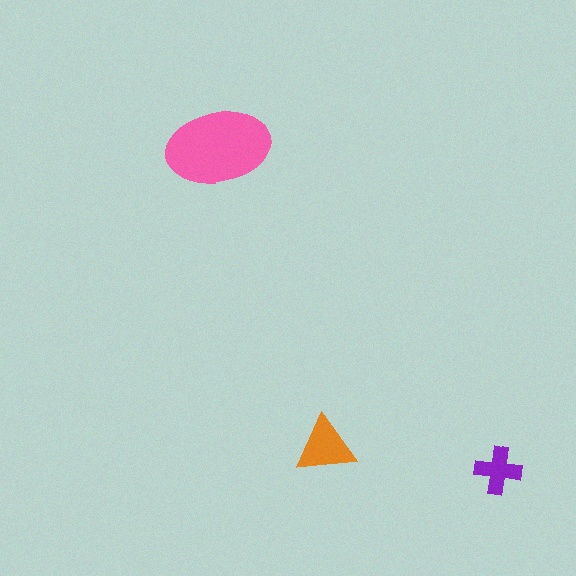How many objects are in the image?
There are 3 objects in the image.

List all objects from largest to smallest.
The pink ellipse, the orange triangle, the purple cross.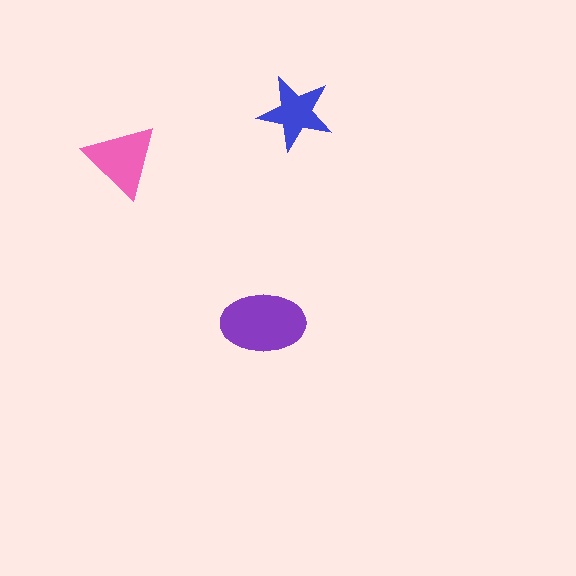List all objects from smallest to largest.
The blue star, the pink triangle, the purple ellipse.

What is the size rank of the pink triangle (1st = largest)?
2nd.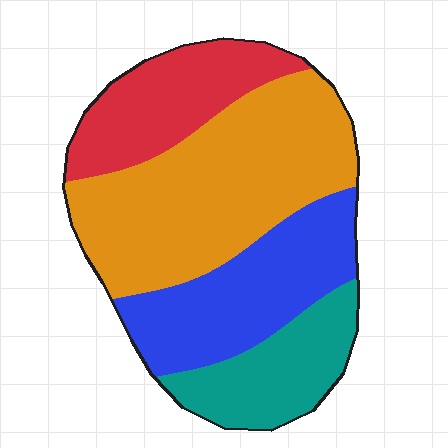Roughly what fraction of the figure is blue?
Blue covers 24% of the figure.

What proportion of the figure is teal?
Teal takes up about one sixth (1/6) of the figure.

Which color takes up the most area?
Orange, at roughly 40%.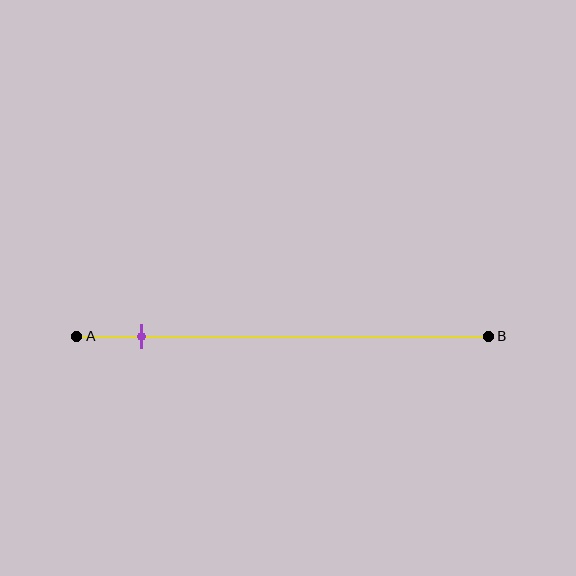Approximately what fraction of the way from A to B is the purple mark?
The purple mark is approximately 15% of the way from A to B.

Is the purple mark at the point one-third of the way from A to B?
No, the mark is at about 15% from A, not at the 33% one-third point.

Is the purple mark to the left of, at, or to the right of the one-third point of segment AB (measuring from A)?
The purple mark is to the left of the one-third point of segment AB.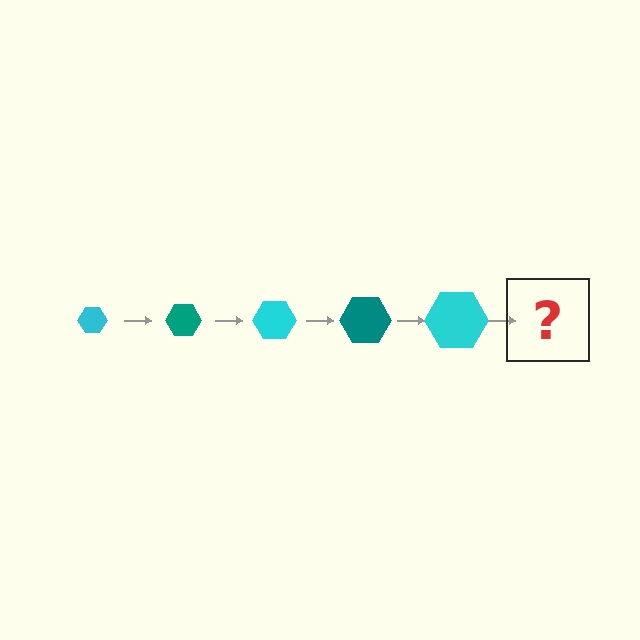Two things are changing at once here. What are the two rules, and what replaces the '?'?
The two rules are that the hexagon grows larger each step and the color cycles through cyan and teal. The '?' should be a teal hexagon, larger than the previous one.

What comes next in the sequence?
The next element should be a teal hexagon, larger than the previous one.